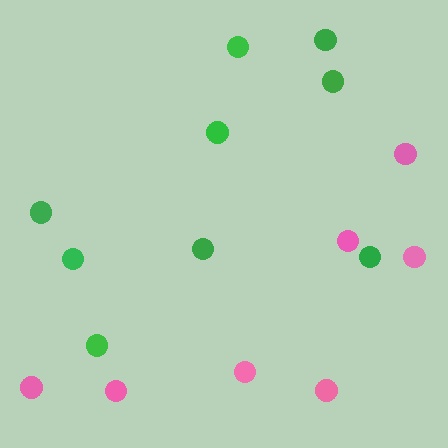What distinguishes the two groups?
There are 2 groups: one group of green circles (9) and one group of pink circles (7).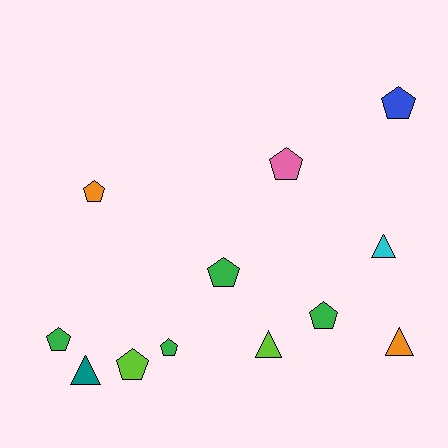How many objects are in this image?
There are 12 objects.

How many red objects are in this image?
There are no red objects.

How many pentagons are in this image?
There are 8 pentagons.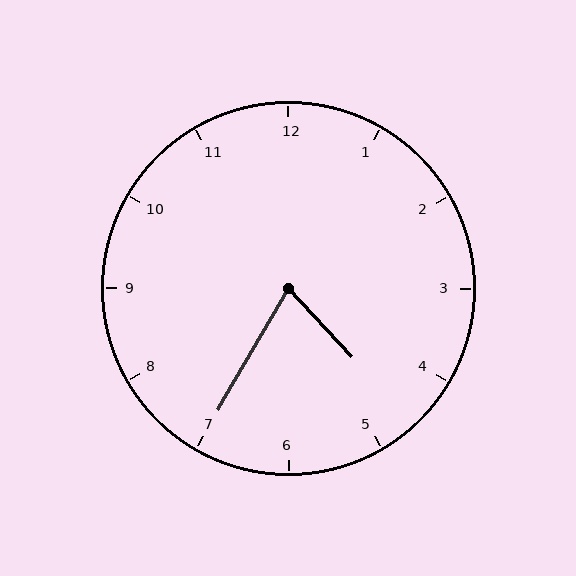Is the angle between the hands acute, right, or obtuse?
It is acute.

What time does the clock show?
4:35.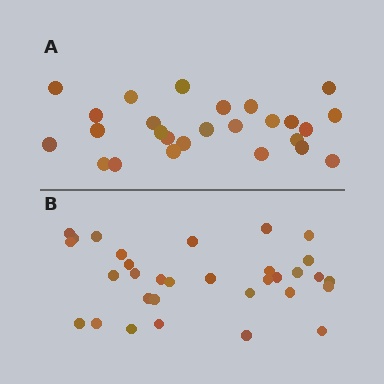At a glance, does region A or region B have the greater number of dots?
Region B (the bottom region) has more dots.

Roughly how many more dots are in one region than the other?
Region B has about 6 more dots than region A.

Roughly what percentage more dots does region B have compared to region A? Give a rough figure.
About 25% more.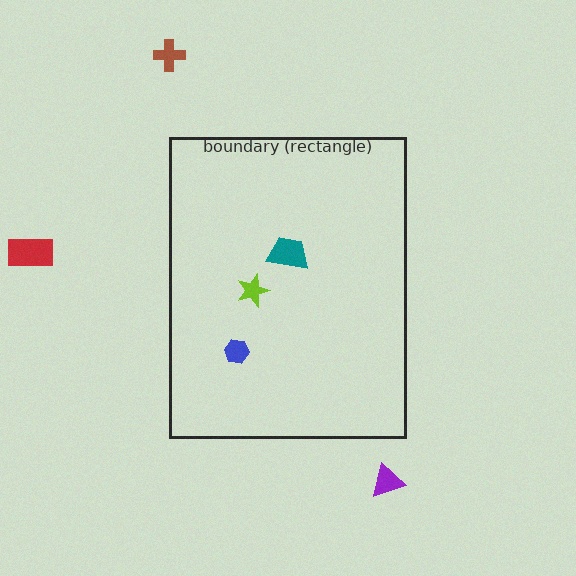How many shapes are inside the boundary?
3 inside, 3 outside.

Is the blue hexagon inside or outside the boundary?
Inside.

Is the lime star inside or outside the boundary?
Inside.